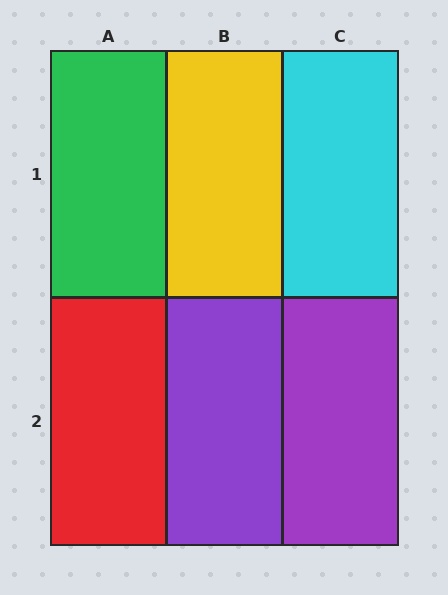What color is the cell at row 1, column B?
Yellow.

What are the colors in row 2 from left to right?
Red, purple, purple.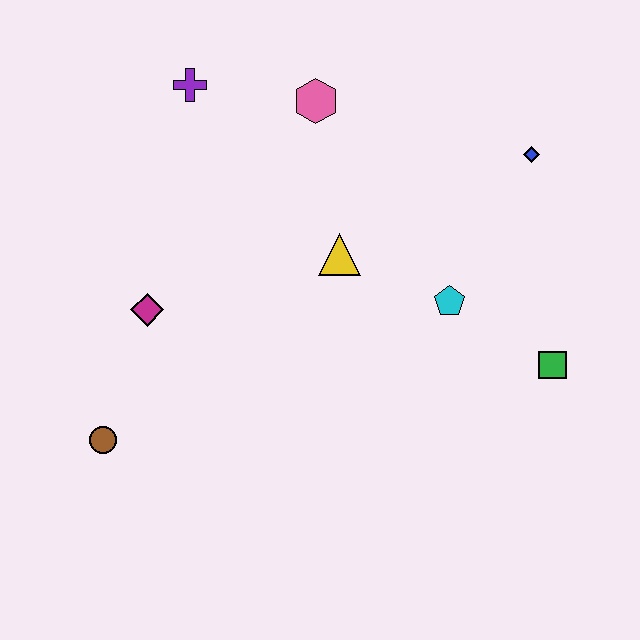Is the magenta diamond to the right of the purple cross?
No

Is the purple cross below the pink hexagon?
No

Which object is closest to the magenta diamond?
The brown circle is closest to the magenta diamond.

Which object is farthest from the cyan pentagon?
The brown circle is farthest from the cyan pentagon.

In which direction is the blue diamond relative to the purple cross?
The blue diamond is to the right of the purple cross.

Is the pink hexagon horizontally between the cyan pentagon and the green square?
No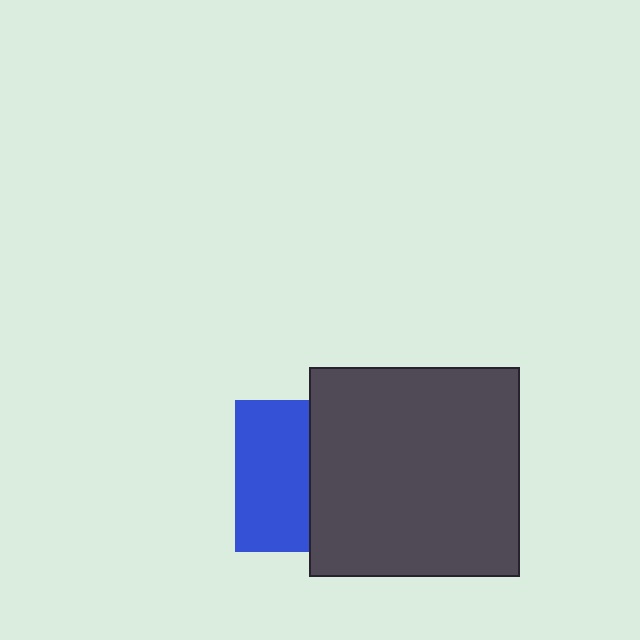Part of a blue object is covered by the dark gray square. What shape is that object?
It is a square.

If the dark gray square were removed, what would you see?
You would see the complete blue square.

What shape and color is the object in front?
The object in front is a dark gray square.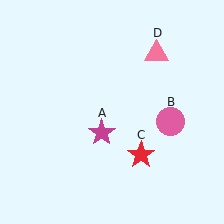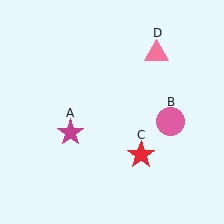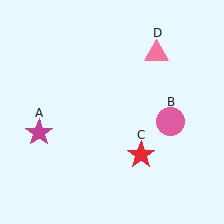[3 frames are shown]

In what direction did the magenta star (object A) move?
The magenta star (object A) moved left.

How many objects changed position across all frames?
1 object changed position: magenta star (object A).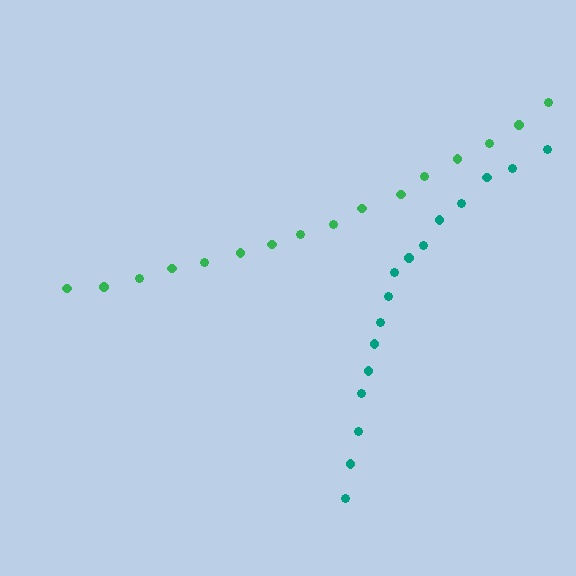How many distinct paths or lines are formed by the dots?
There are 2 distinct paths.